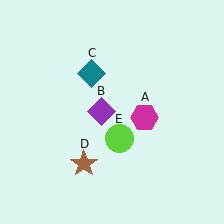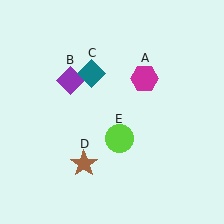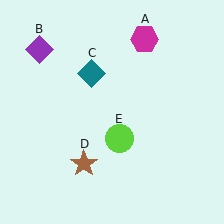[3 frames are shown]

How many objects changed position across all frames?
2 objects changed position: magenta hexagon (object A), purple diamond (object B).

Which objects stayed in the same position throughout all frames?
Teal diamond (object C) and brown star (object D) and lime circle (object E) remained stationary.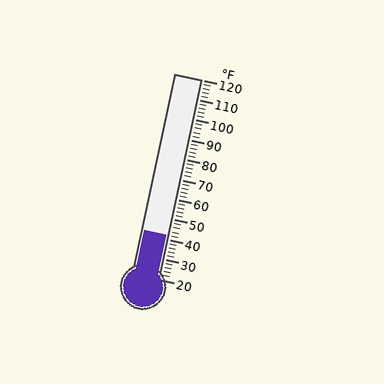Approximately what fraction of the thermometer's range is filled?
The thermometer is filled to approximately 20% of its range.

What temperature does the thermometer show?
The thermometer shows approximately 42°F.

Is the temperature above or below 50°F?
The temperature is below 50°F.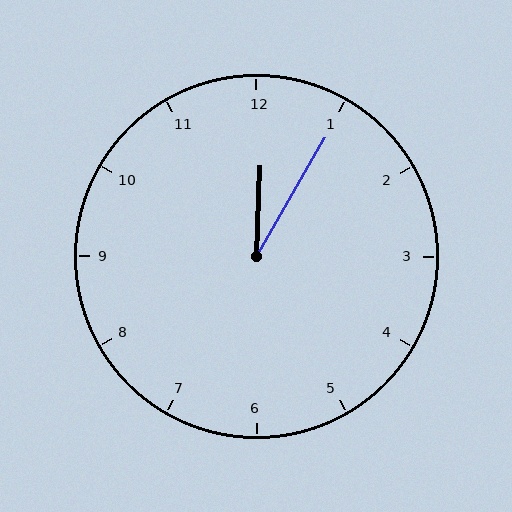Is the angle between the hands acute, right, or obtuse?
It is acute.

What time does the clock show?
12:05.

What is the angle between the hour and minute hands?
Approximately 28 degrees.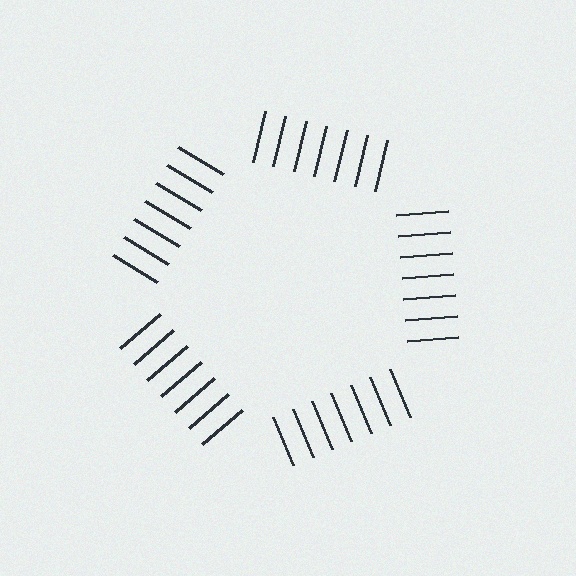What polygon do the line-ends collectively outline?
An illusory pentagon — the line segments terminate on its edges but no continuous stroke is drawn.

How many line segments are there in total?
35 — 7 along each of the 5 edges.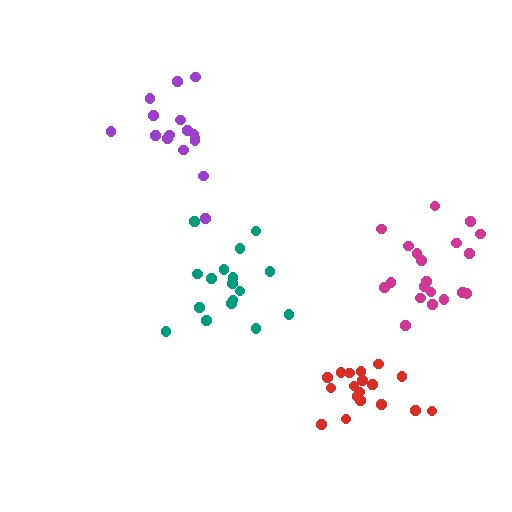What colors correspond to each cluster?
The clusters are colored: purple, teal, red, magenta.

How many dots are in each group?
Group 1: 16 dots, Group 2: 17 dots, Group 3: 18 dots, Group 4: 20 dots (71 total).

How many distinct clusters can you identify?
There are 4 distinct clusters.